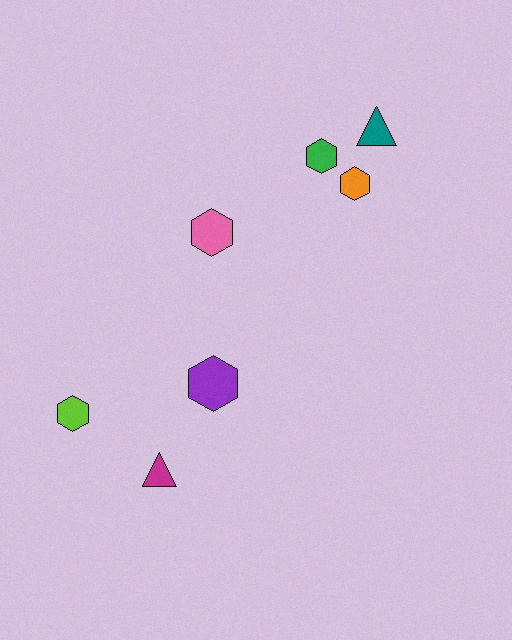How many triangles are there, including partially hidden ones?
There are 2 triangles.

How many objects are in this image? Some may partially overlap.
There are 7 objects.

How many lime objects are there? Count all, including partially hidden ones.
There is 1 lime object.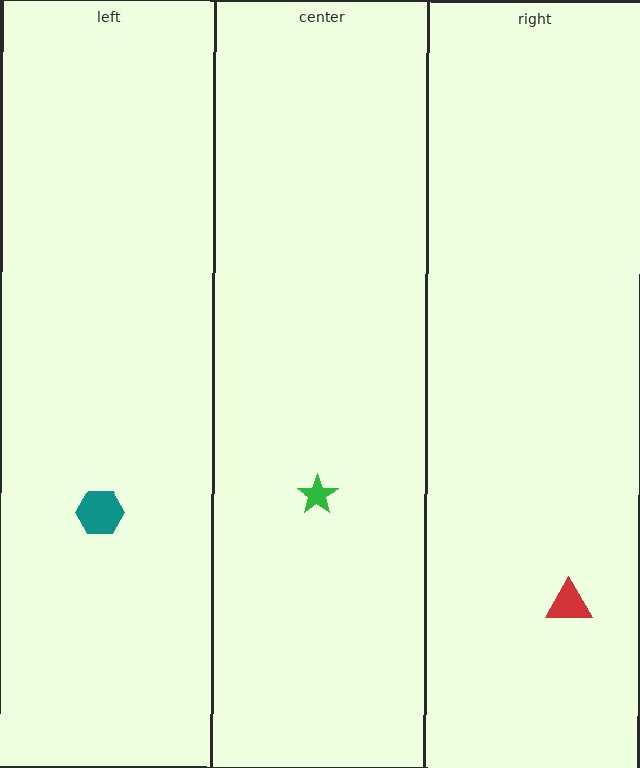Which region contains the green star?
The center region.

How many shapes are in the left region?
1.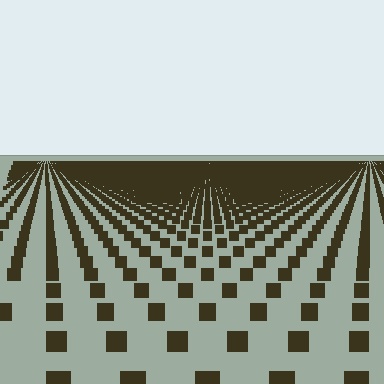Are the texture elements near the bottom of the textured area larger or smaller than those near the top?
Larger. Near the bottom, elements are closer to the viewer and appear at a bigger on-screen size.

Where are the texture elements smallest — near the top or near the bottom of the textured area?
Near the top.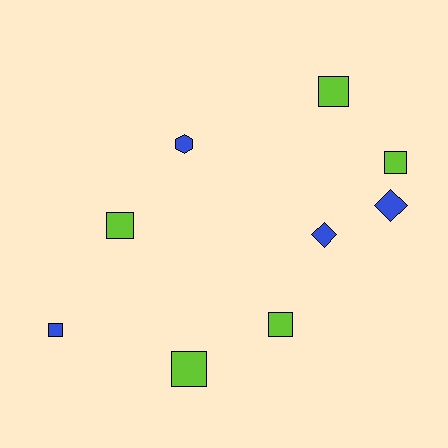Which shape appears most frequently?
Square, with 6 objects.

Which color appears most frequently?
Lime, with 5 objects.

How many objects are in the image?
There are 9 objects.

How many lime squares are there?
There are 5 lime squares.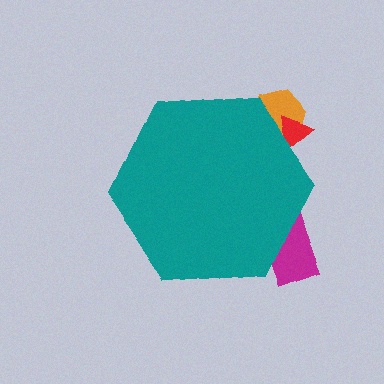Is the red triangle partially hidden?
Yes, the red triangle is partially hidden behind the teal hexagon.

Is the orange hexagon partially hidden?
Yes, the orange hexagon is partially hidden behind the teal hexagon.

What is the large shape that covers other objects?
A teal hexagon.